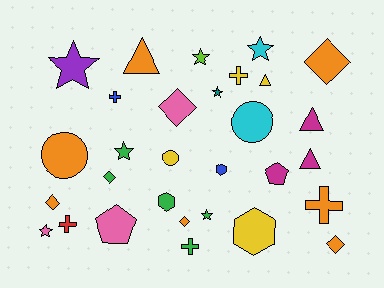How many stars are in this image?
There are 7 stars.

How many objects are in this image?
There are 30 objects.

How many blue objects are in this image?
There are 2 blue objects.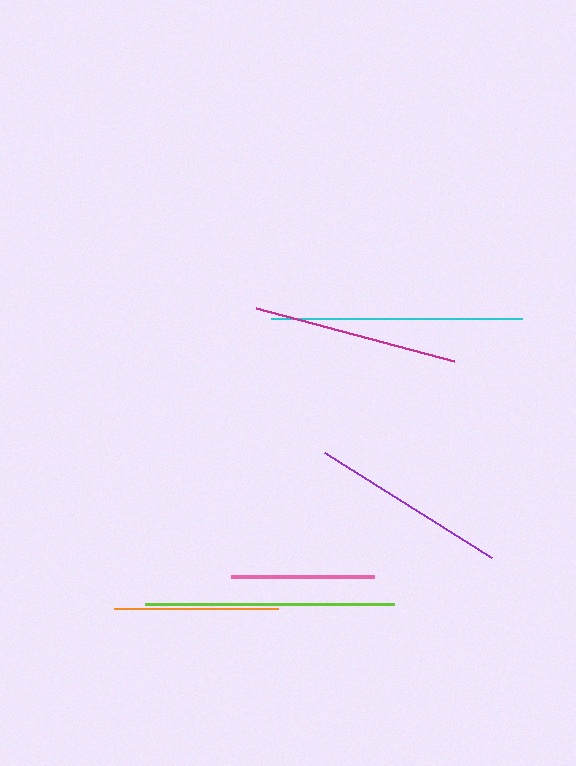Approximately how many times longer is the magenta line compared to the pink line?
The magenta line is approximately 1.4 times the length of the pink line.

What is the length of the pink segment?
The pink segment is approximately 143 pixels long.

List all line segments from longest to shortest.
From longest to shortest: cyan, lime, magenta, purple, orange, pink.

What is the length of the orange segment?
The orange segment is approximately 163 pixels long.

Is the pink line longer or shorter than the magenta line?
The magenta line is longer than the pink line.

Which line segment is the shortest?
The pink line is the shortest at approximately 143 pixels.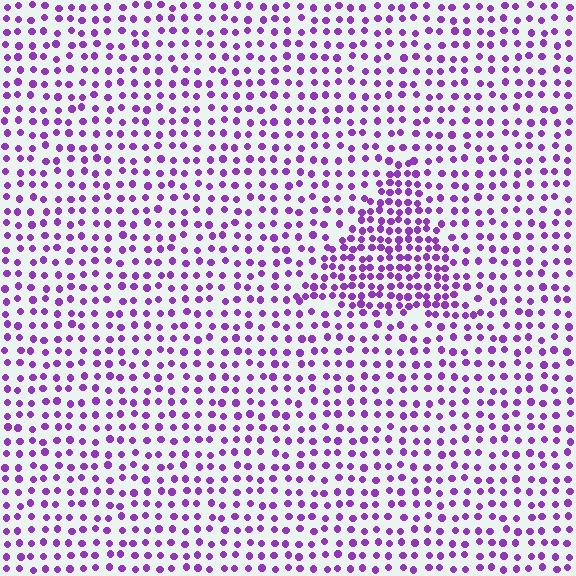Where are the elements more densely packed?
The elements are more densely packed inside the triangle boundary.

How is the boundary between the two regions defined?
The boundary is defined by a change in element density (approximately 1.9x ratio). All elements are the same color, size, and shape.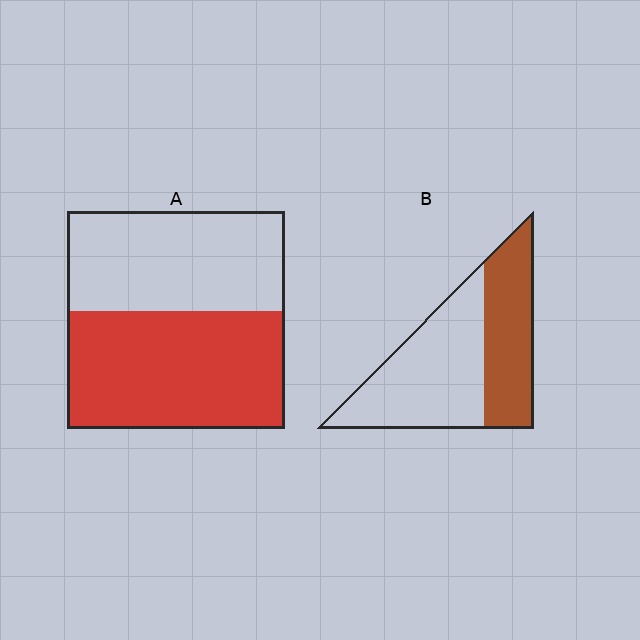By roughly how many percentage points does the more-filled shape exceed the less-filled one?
By roughly 15 percentage points (A over B).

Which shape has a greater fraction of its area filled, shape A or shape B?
Shape A.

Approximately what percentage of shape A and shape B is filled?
A is approximately 55% and B is approximately 40%.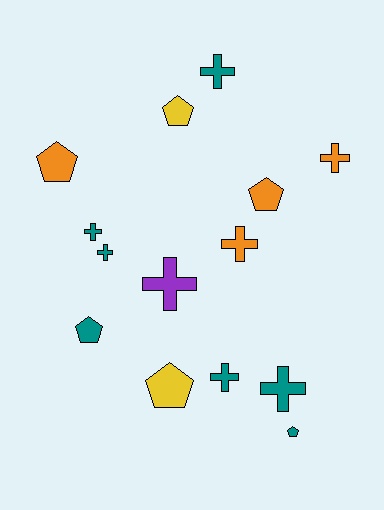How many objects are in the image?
There are 14 objects.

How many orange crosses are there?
There are 2 orange crosses.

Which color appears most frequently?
Teal, with 7 objects.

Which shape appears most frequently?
Cross, with 8 objects.